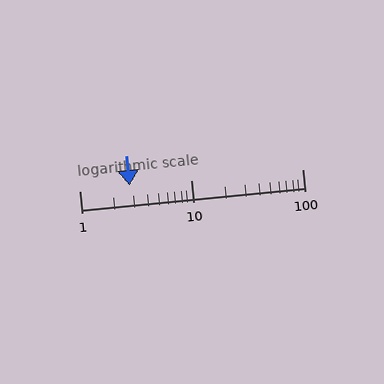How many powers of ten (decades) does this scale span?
The scale spans 2 decades, from 1 to 100.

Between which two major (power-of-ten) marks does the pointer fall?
The pointer is between 1 and 10.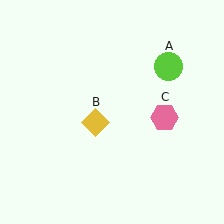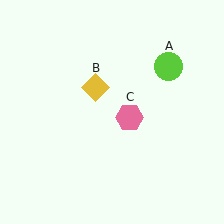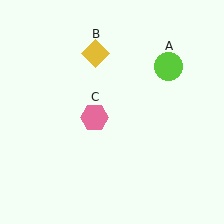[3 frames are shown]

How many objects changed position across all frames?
2 objects changed position: yellow diamond (object B), pink hexagon (object C).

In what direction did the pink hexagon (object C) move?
The pink hexagon (object C) moved left.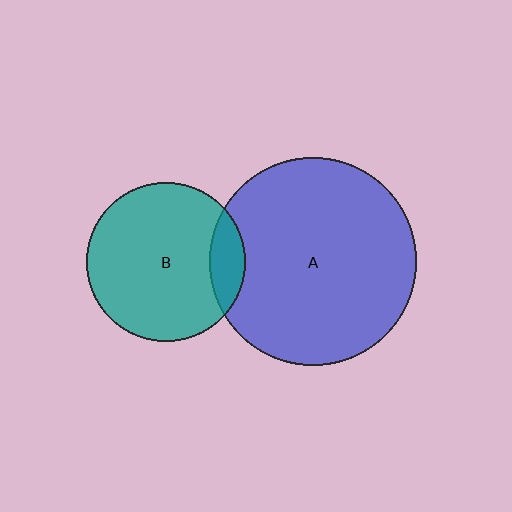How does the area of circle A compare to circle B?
Approximately 1.7 times.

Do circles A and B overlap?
Yes.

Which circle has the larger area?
Circle A (blue).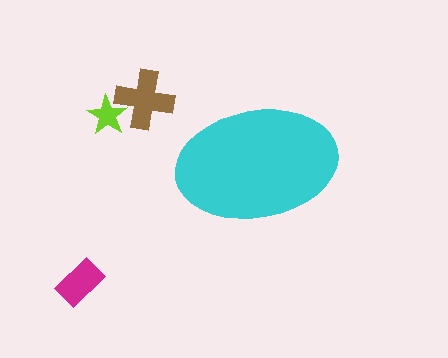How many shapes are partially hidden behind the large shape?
0 shapes are partially hidden.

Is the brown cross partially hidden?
No, the brown cross is fully visible.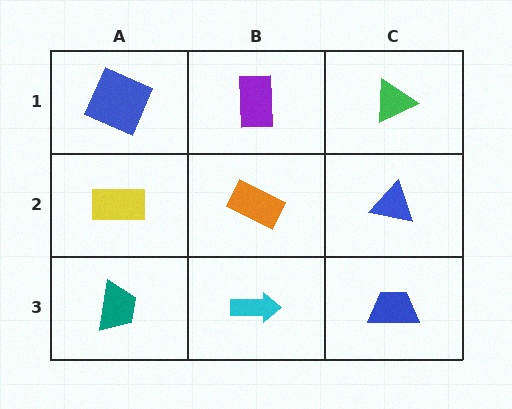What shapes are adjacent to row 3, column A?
A yellow rectangle (row 2, column A), a cyan arrow (row 3, column B).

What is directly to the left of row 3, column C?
A cyan arrow.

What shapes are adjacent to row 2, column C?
A green triangle (row 1, column C), a blue trapezoid (row 3, column C), an orange rectangle (row 2, column B).